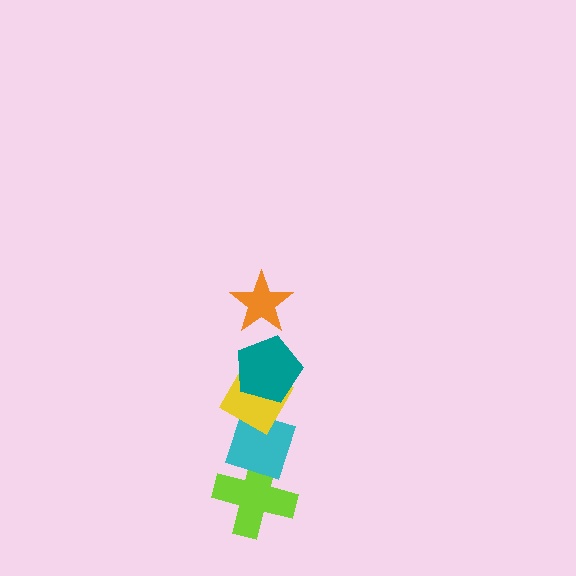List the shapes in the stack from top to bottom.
From top to bottom: the orange star, the teal pentagon, the yellow diamond, the cyan diamond, the lime cross.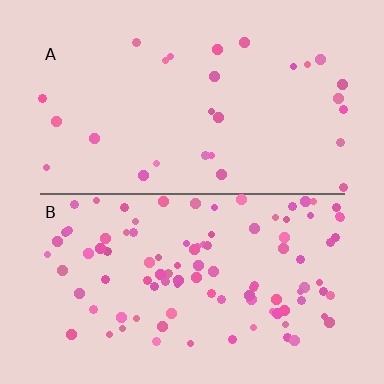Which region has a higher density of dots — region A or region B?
B (the bottom).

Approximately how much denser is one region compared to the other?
Approximately 3.6× — region B over region A.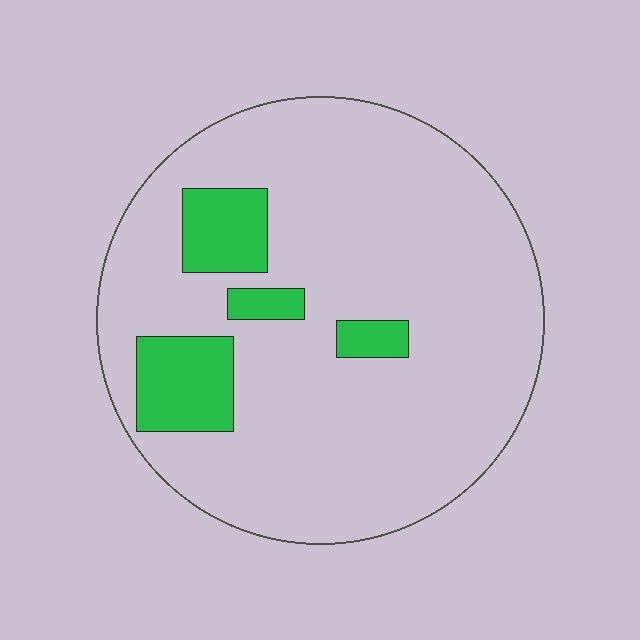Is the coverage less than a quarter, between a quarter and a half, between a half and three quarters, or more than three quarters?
Less than a quarter.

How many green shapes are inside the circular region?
4.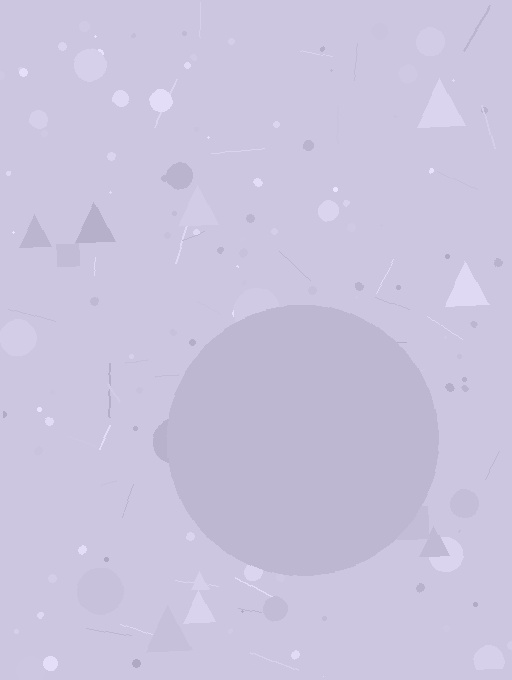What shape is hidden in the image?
A circle is hidden in the image.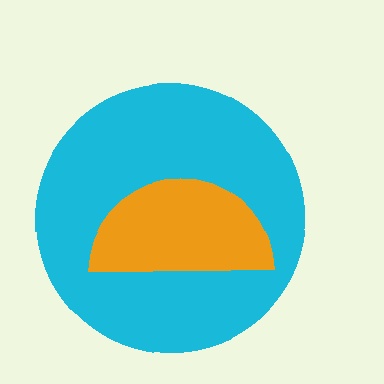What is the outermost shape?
The cyan circle.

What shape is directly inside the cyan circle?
The orange semicircle.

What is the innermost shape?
The orange semicircle.